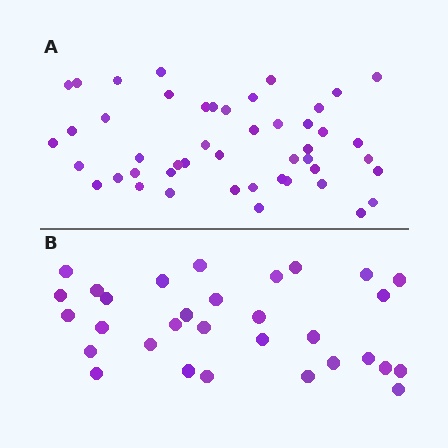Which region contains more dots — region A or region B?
Region A (the top region) has more dots.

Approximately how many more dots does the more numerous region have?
Region A has approximately 15 more dots than region B.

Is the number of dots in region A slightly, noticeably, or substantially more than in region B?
Region A has substantially more. The ratio is roughly 1.5 to 1.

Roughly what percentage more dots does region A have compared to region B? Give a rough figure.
About 50% more.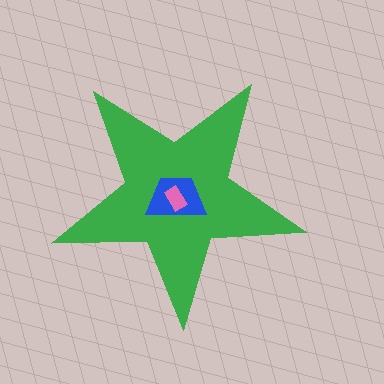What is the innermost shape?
The pink rectangle.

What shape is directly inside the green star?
The blue trapezoid.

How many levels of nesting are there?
3.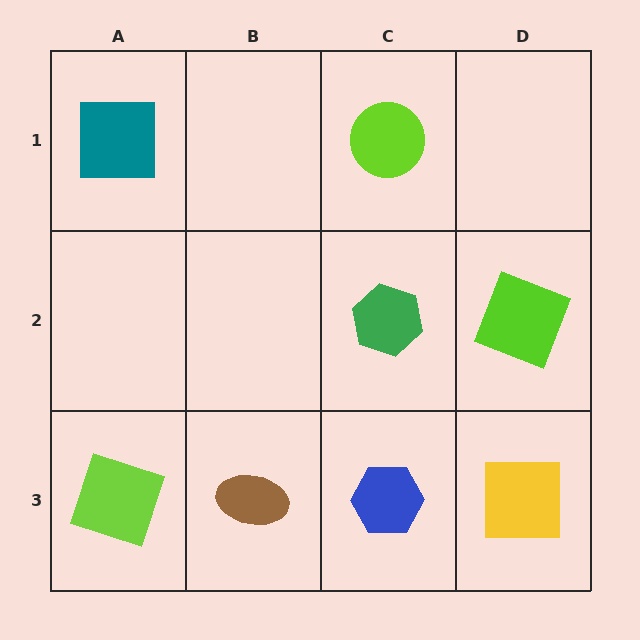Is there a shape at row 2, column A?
No, that cell is empty.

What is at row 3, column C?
A blue hexagon.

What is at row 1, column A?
A teal square.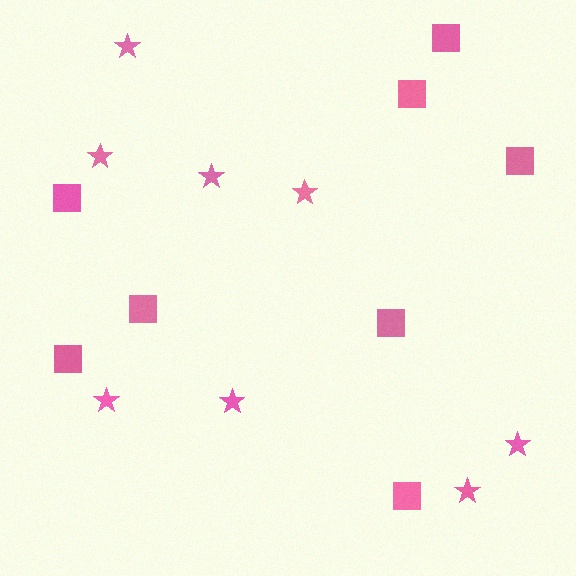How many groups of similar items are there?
There are 2 groups: one group of squares (8) and one group of stars (8).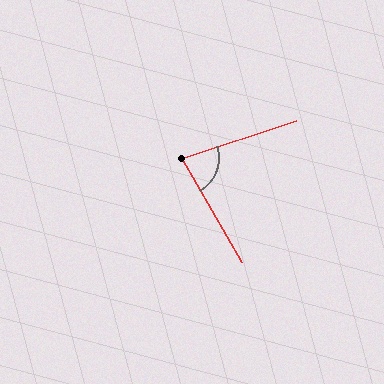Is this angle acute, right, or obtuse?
It is acute.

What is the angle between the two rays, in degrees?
Approximately 78 degrees.